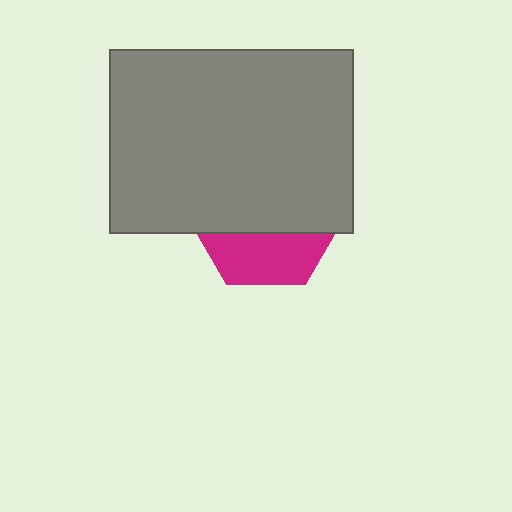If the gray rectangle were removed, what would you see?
You would see the complete magenta hexagon.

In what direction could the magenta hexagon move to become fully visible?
The magenta hexagon could move down. That would shift it out from behind the gray rectangle entirely.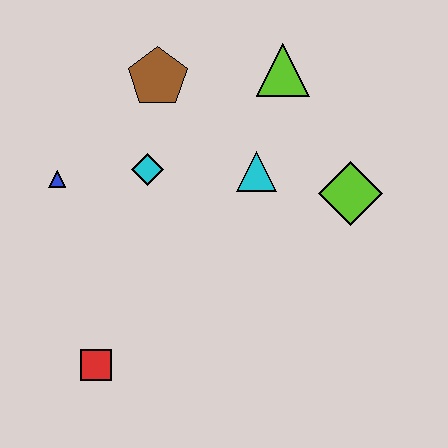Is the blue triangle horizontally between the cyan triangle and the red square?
No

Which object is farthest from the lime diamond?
The red square is farthest from the lime diamond.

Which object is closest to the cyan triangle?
The lime diamond is closest to the cyan triangle.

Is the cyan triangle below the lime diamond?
No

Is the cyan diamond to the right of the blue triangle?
Yes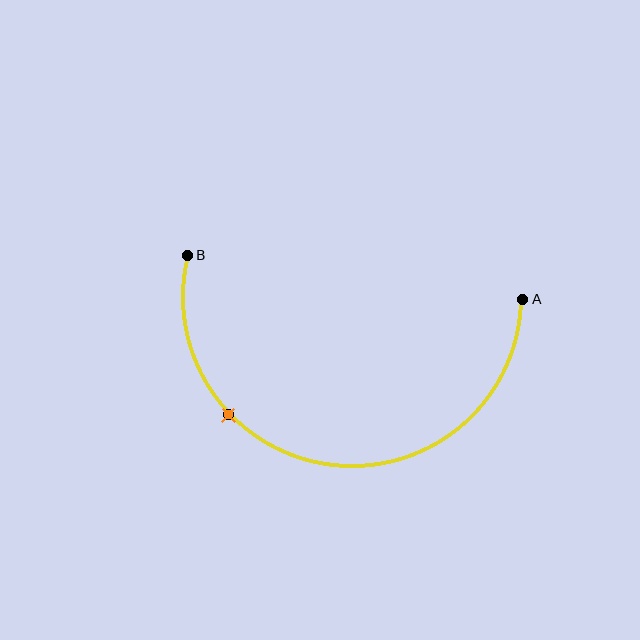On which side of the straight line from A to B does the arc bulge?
The arc bulges below the straight line connecting A and B.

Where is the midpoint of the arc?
The arc midpoint is the point on the curve farthest from the straight line joining A and B. It sits below that line.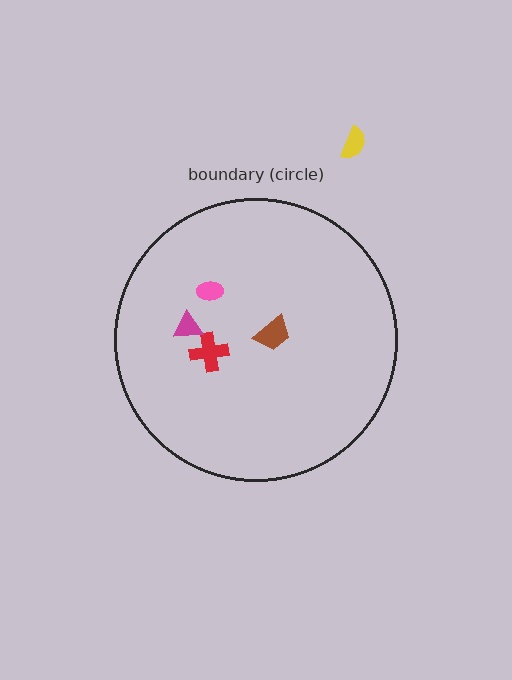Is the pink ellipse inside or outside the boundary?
Inside.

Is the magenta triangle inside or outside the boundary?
Inside.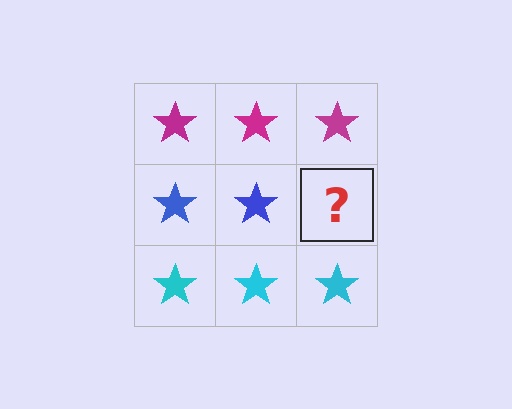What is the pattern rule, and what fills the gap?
The rule is that each row has a consistent color. The gap should be filled with a blue star.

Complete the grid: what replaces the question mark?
The question mark should be replaced with a blue star.